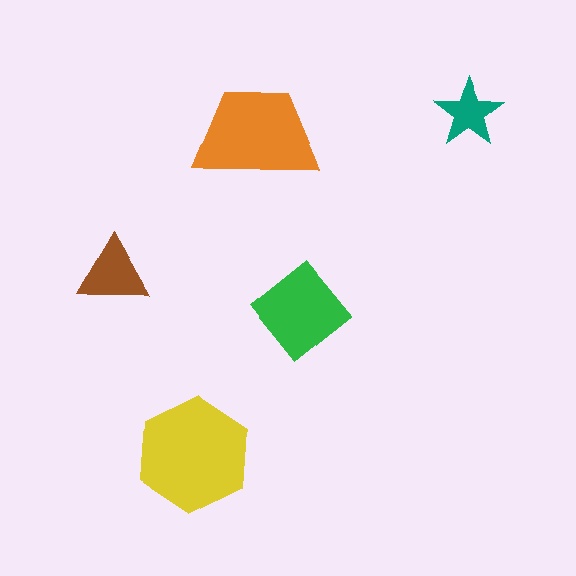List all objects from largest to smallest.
The yellow hexagon, the orange trapezoid, the green diamond, the brown triangle, the teal star.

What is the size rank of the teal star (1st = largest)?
5th.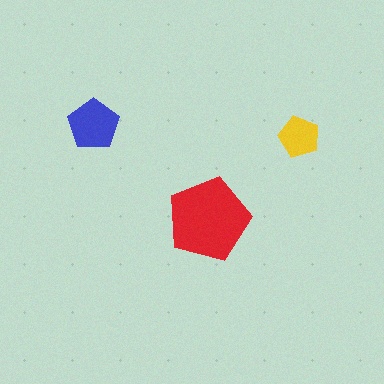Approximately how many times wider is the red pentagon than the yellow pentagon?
About 2 times wider.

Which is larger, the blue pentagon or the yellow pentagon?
The blue one.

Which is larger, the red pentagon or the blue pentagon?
The red one.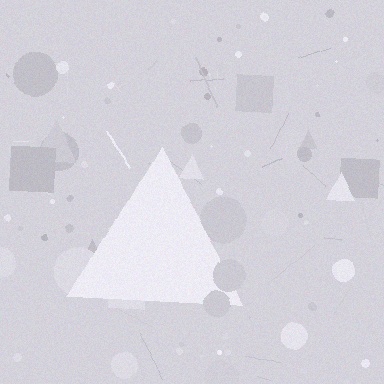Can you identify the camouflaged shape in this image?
The camouflaged shape is a triangle.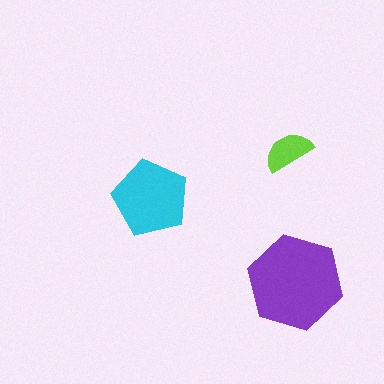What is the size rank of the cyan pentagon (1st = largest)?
2nd.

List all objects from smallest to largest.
The lime semicircle, the cyan pentagon, the purple hexagon.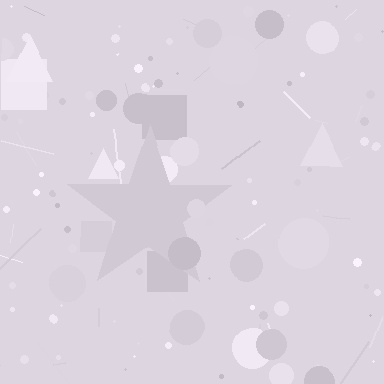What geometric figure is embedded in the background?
A star is embedded in the background.